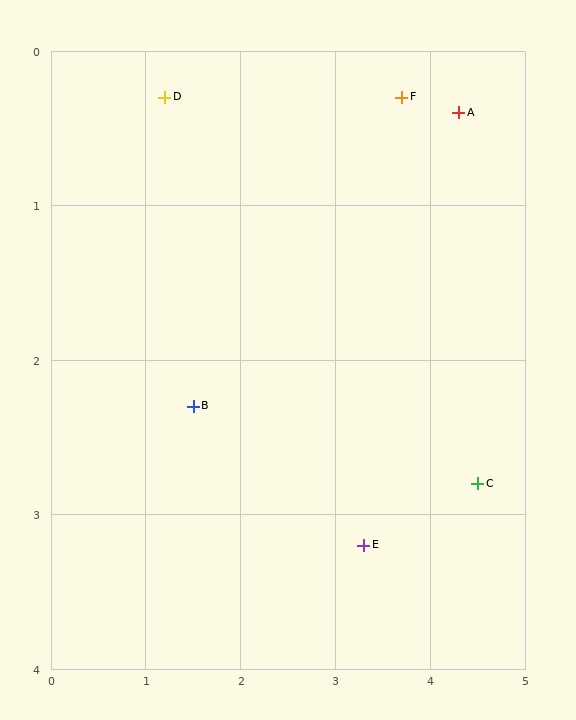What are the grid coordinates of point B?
Point B is at approximately (1.5, 2.3).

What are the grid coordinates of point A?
Point A is at approximately (4.3, 0.4).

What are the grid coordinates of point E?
Point E is at approximately (3.3, 3.2).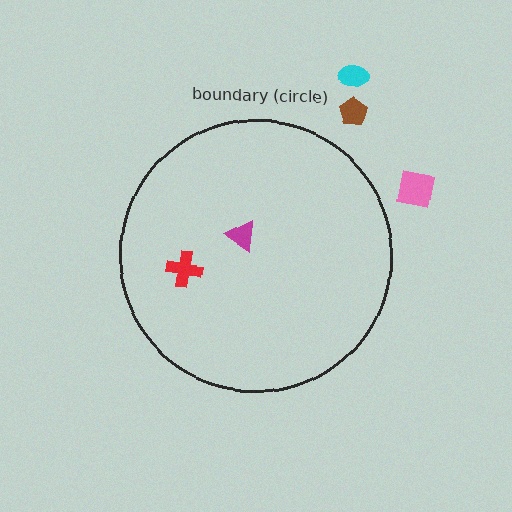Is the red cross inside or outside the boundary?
Inside.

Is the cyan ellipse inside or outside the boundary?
Outside.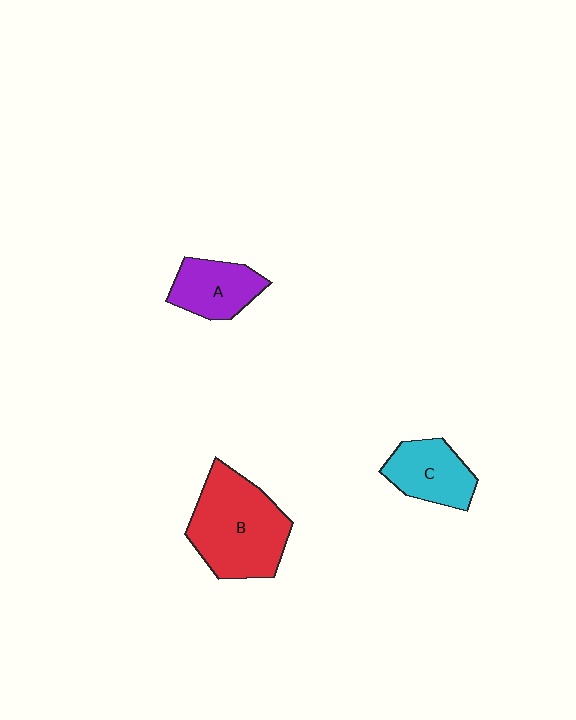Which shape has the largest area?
Shape B (red).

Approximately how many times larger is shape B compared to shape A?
Approximately 1.9 times.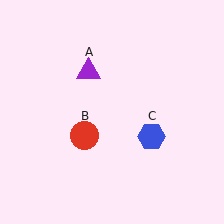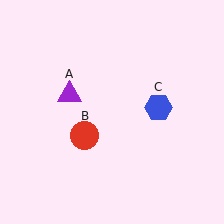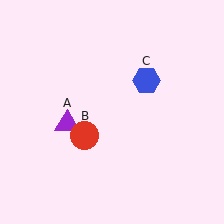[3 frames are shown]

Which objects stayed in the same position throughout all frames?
Red circle (object B) remained stationary.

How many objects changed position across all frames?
2 objects changed position: purple triangle (object A), blue hexagon (object C).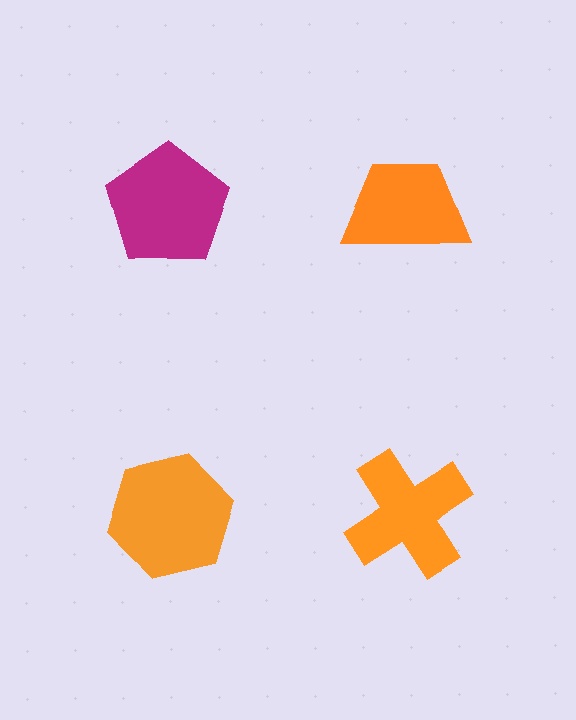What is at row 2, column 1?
An orange hexagon.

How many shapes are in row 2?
2 shapes.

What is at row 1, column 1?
A magenta pentagon.